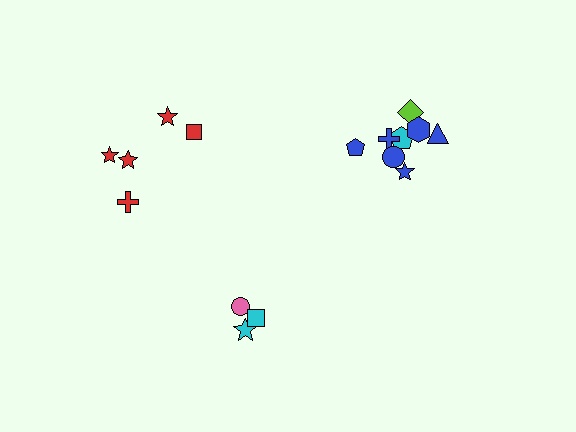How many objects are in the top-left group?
There are 5 objects.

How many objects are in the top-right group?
There are 8 objects.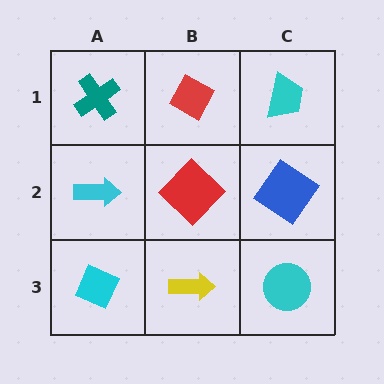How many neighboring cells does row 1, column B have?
3.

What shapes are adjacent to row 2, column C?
A cyan trapezoid (row 1, column C), a cyan circle (row 3, column C), a red diamond (row 2, column B).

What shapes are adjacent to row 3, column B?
A red diamond (row 2, column B), a cyan diamond (row 3, column A), a cyan circle (row 3, column C).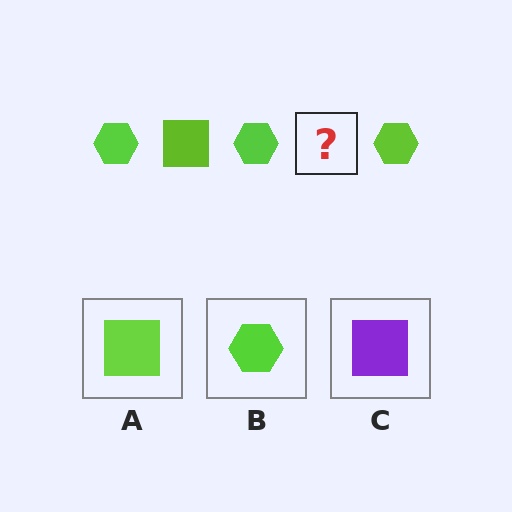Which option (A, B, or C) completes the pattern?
A.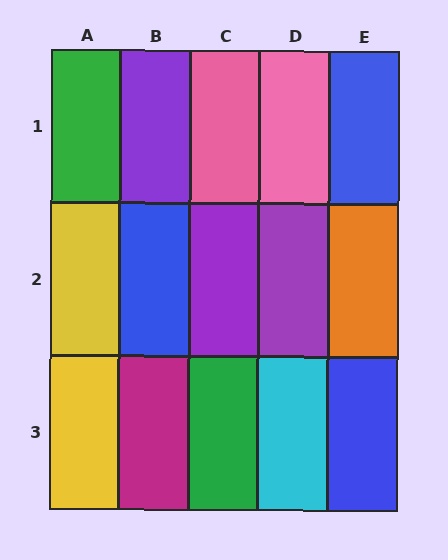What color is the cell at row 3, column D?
Cyan.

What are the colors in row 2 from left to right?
Yellow, blue, purple, purple, orange.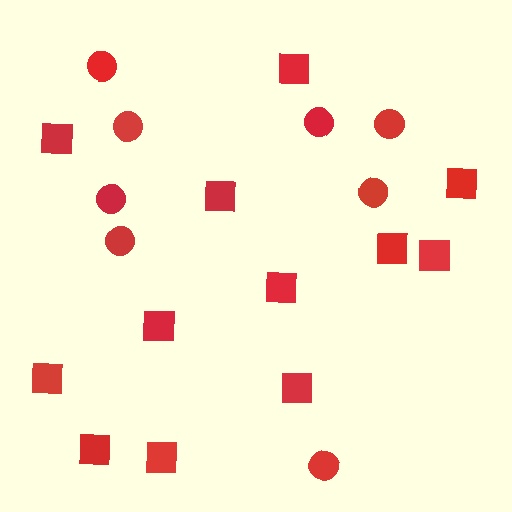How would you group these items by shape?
There are 2 groups: one group of squares (12) and one group of circles (8).